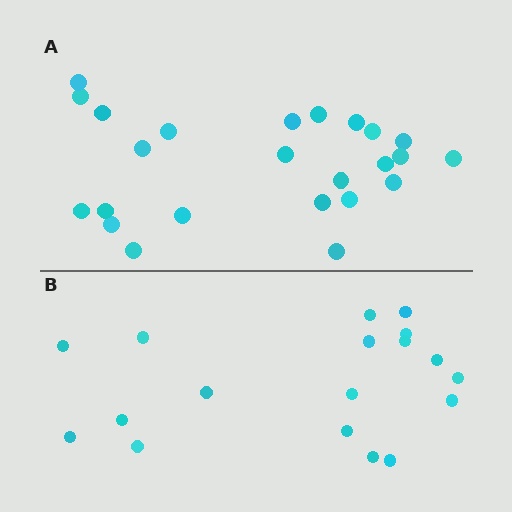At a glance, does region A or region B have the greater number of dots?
Region A (the top region) has more dots.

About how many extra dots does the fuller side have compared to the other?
Region A has about 6 more dots than region B.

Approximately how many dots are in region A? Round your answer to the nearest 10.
About 20 dots. (The exact count is 24, which rounds to 20.)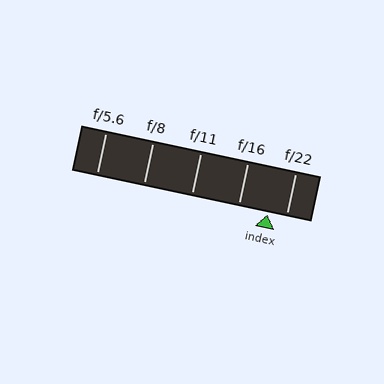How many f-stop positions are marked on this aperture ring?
There are 5 f-stop positions marked.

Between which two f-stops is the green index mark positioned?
The index mark is between f/16 and f/22.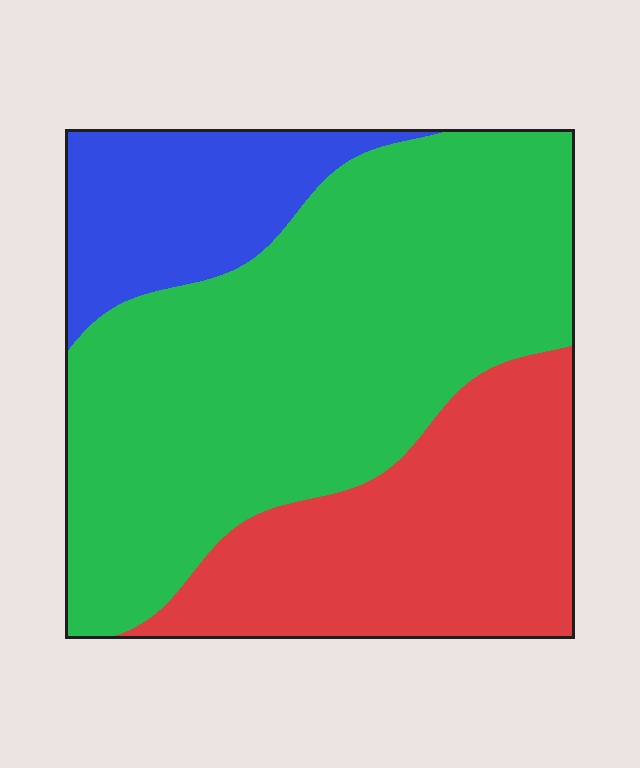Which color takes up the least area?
Blue, at roughly 15%.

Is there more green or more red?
Green.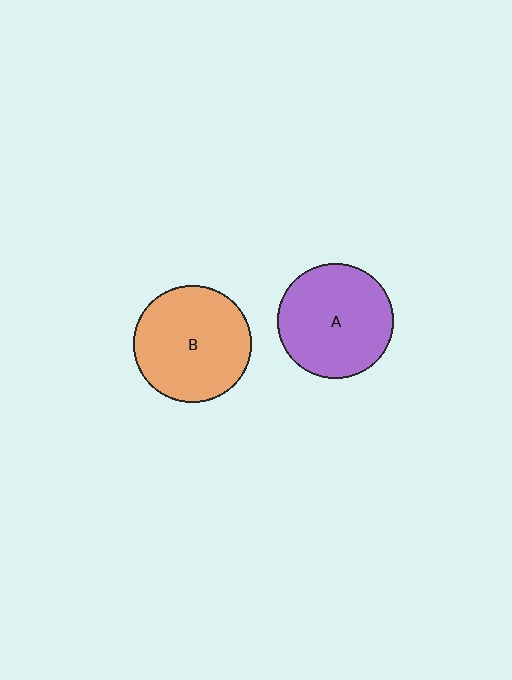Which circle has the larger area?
Circle B (orange).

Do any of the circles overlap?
No, none of the circles overlap.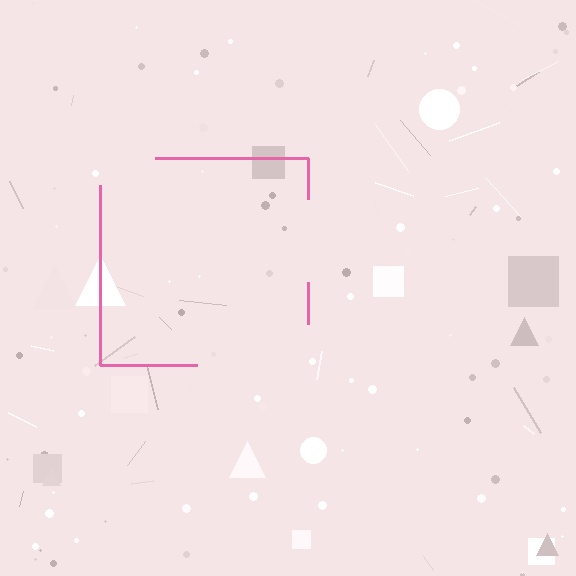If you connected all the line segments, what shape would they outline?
They would outline a square.